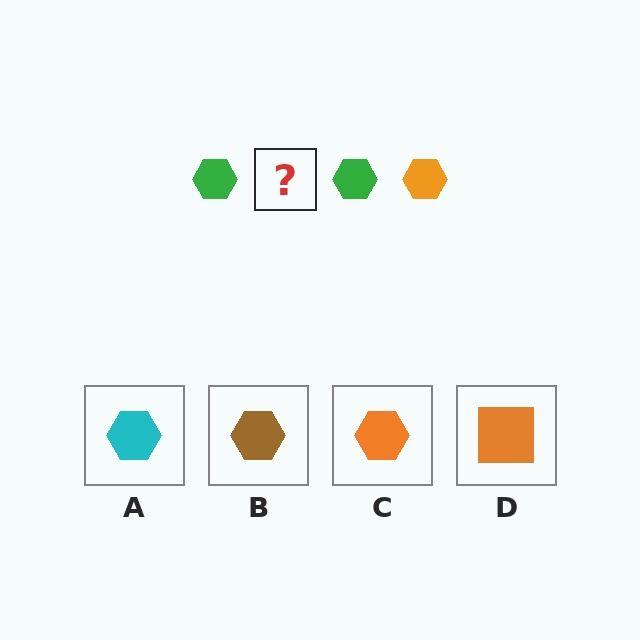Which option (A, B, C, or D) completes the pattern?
C.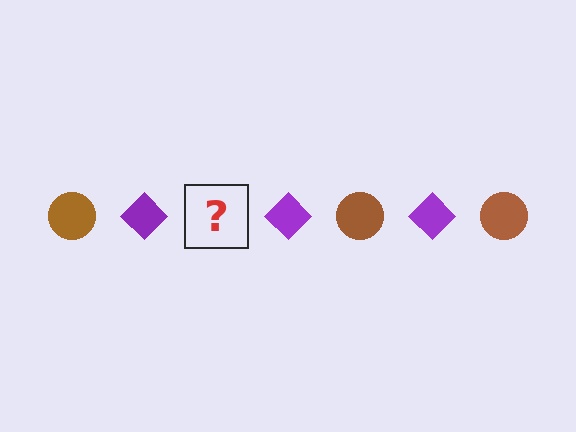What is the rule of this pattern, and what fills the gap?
The rule is that the pattern alternates between brown circle and purple diamond. The gap should be filled with a brown circle.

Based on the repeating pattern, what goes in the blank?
The blank should be a brown circle.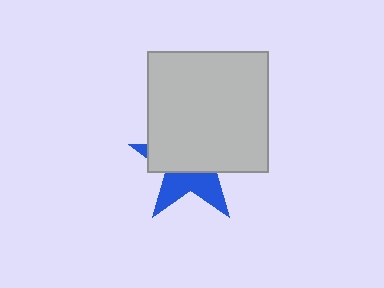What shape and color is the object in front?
The object in front is a light gray rectangle.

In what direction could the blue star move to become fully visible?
The blue star could move down. That would shift it out from behind the light gray rectangle entirely.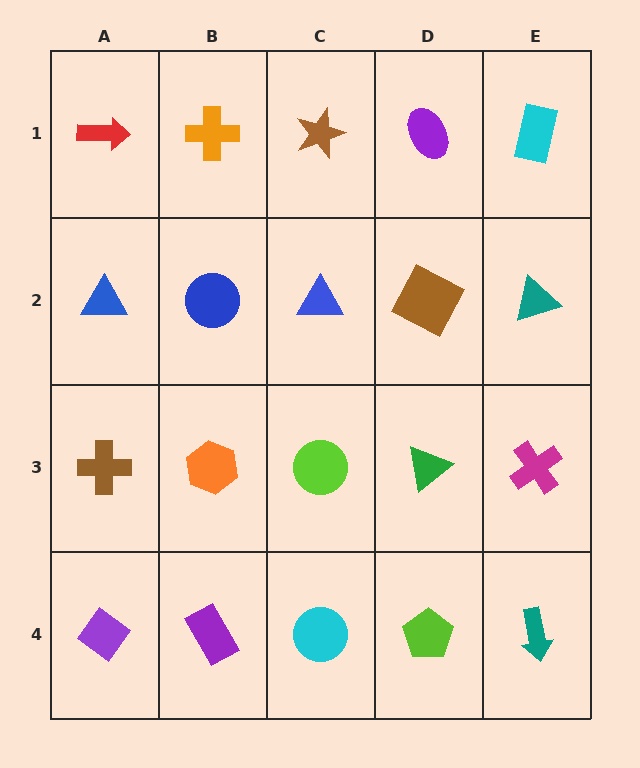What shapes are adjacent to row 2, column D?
A purple ellipse (row 1, column D), a green triangle (row 3, column D), a blue triangle (row 2, column C), a teal triangle (row 2, column E).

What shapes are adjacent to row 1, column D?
A brown square (row 2, column D), a brown star (row 1, column C), a cyan rectangle (row 1, column E).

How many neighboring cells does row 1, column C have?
3.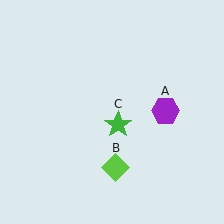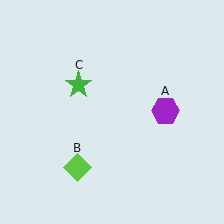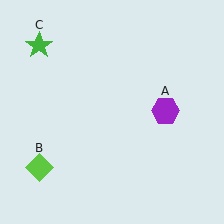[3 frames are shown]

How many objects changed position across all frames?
2 objects changed position: lime diamond (object B), green star (object C).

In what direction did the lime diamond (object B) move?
The lime diamond (object B) moved left.